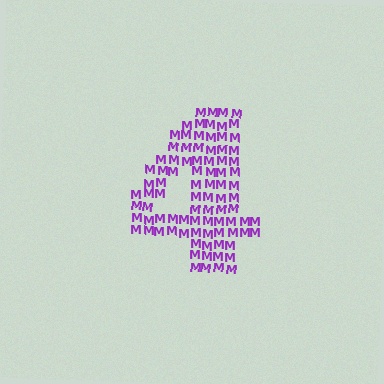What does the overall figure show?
The overall figure shows the digit 4.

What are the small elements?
The small elements are letter M's.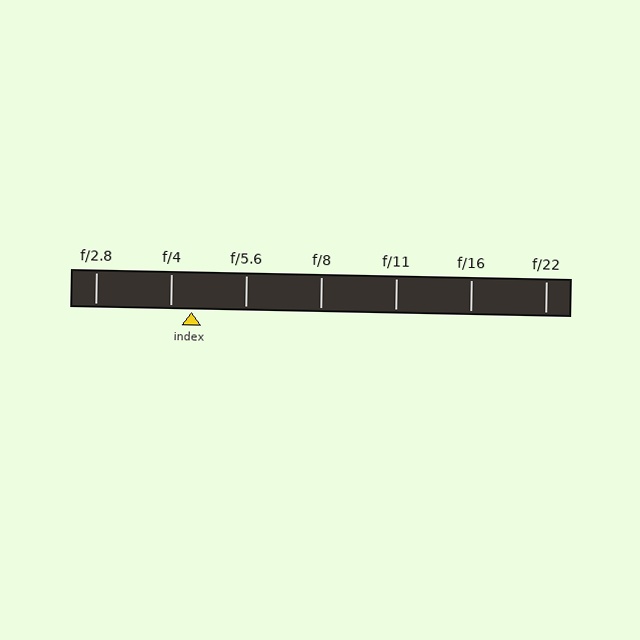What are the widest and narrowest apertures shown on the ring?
The widest aperture shown is f/2.8 and the narrowest is f/22.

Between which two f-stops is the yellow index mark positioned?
The index mark is between f/4 and f/5.6.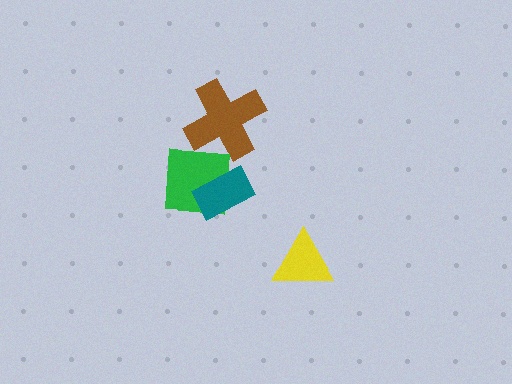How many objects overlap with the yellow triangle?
0 objects overlap with the yellow triangle.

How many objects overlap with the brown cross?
0 objects overlap with the brown cross.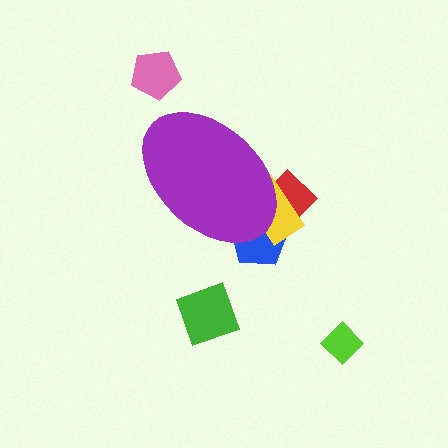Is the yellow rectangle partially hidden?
Yes, the yellow rectangle is partially hidden behind the purple ellipse.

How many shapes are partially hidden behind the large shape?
3 shapes are partially hidden.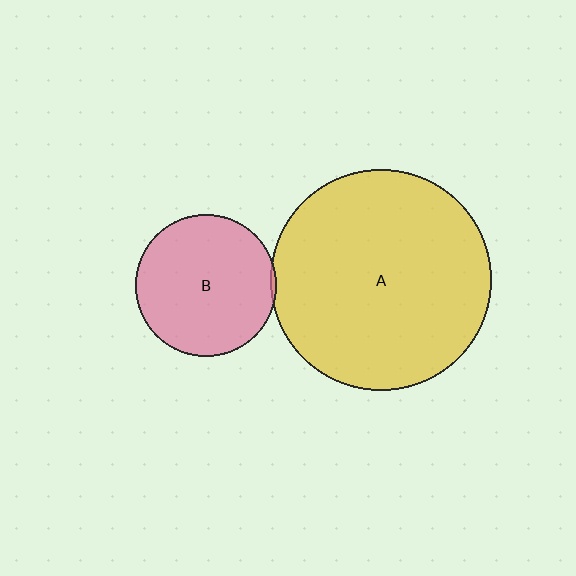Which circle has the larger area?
Circle A (yellow).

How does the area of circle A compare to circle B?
Approximately 2.4 times.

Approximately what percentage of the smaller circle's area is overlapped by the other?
Approximately 5%.